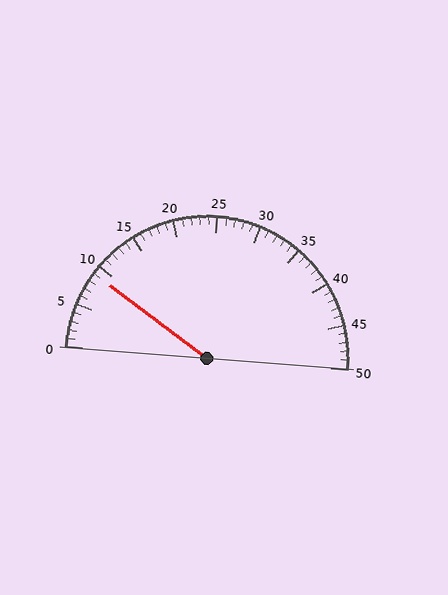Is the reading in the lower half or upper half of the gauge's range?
The reading is in the lower half of the range (0 to 50).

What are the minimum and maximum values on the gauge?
The gauge ranges from 0 to 50.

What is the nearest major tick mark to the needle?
The nearest major tick mark is 10.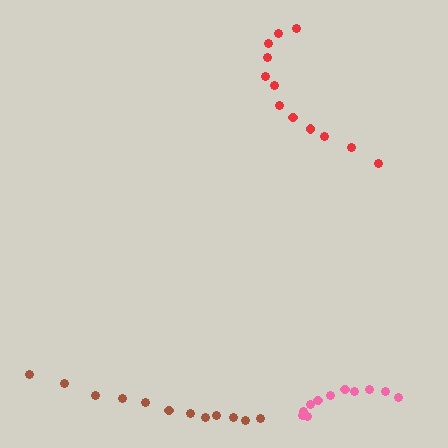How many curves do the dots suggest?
There are 3 distinct paths.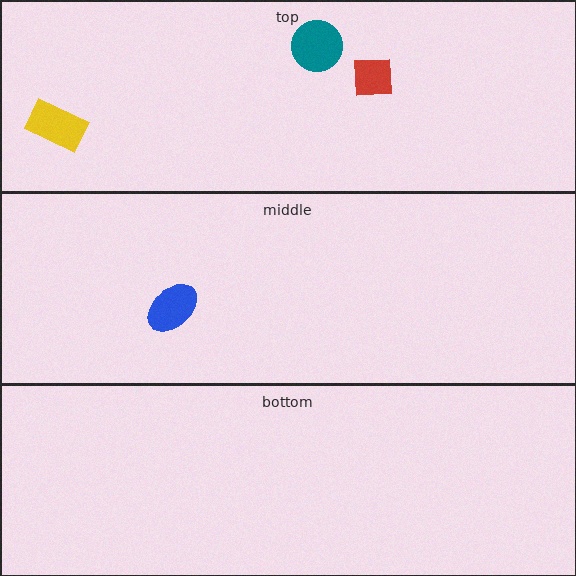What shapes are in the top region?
The teal circle, the yellow rectangle, the red square.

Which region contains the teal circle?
The top region.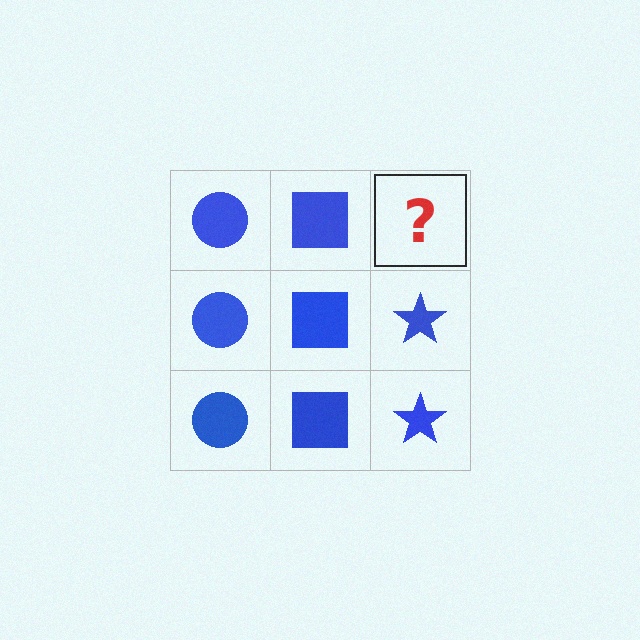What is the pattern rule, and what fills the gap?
The rule is that each column has a consistent shape. The gap should be filled with a blue star.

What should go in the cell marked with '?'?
The missing cell should contain a blue star.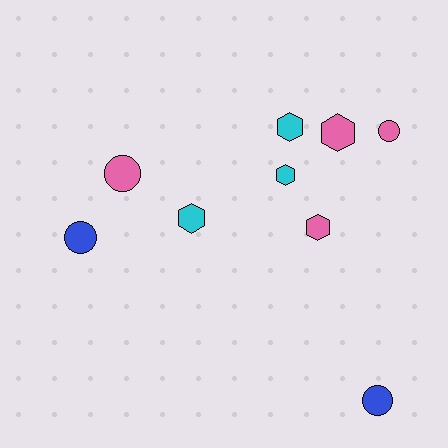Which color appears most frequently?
Pink, with 4 objects.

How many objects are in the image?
There are 9 objects.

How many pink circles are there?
There are 2 pink circles.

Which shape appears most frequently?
Hexagon, with 5 objects.